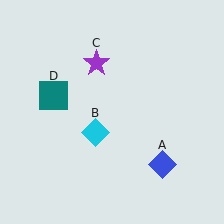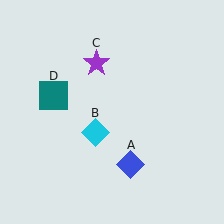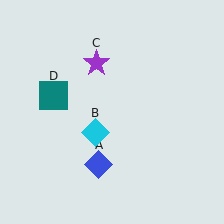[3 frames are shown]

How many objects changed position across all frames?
1 object changed position: blue diamond (object A).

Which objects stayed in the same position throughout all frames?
Cyan diamond (object B) and purple star (object C) and teal square (object D) remained stationary.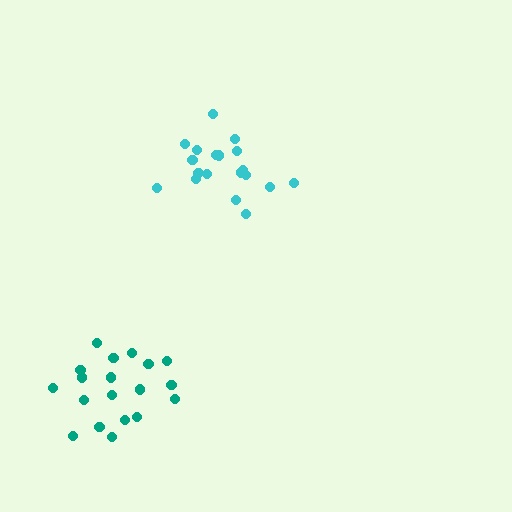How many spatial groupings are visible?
There are 2 spatial groupings.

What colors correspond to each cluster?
The clusters are colored: teal, cyan.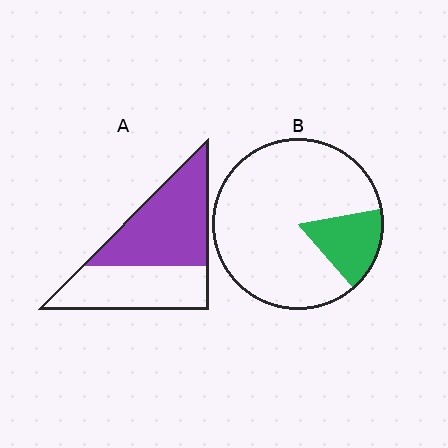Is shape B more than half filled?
No.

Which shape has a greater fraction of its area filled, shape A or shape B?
Shape A.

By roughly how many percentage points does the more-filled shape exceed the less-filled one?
By roughly 40 percentage points (A over B).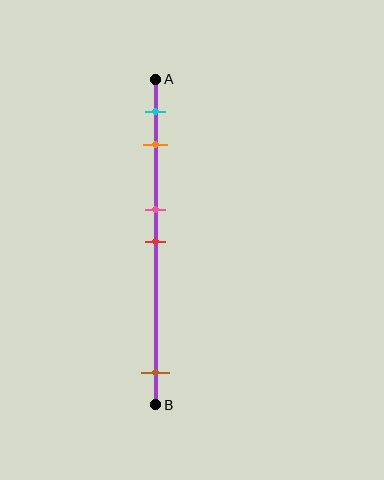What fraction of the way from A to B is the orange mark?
The orange mark is approximately 20% (0.2) of the way from A to B.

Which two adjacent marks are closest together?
The pink and red marks are the closest adjacent pair.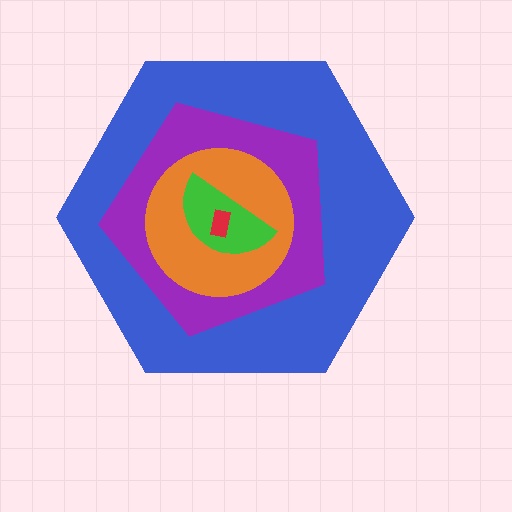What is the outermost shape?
The blue hexagon.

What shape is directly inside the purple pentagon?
The orange circle.